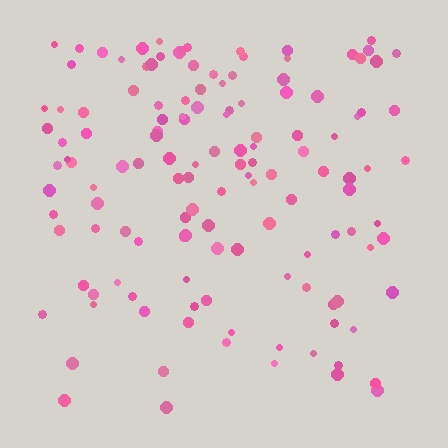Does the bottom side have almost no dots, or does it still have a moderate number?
Still a moderate number, just noticeably fewer than the top.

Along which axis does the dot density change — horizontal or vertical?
Vertical.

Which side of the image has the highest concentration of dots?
The top.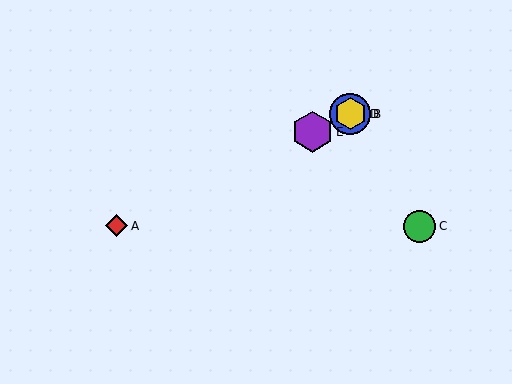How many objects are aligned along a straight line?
4 objects (A, B, D, E) are aligned along a straight line.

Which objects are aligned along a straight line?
Objects A, B, D, E are aligned along a straight line.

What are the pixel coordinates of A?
Object A is at (117, 226).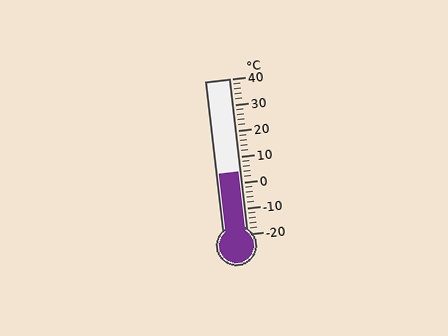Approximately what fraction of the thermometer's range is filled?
The thermometer is filled to approximately 40% of its range.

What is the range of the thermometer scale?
The thermometer scale ranges from -20°C to 40°C.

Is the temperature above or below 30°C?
The temperature is below 30°C.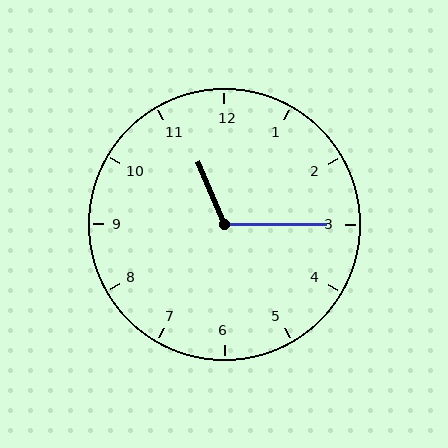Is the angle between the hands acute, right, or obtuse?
It is obtuse.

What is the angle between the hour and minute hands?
Approximately 112 degrees.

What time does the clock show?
11:15.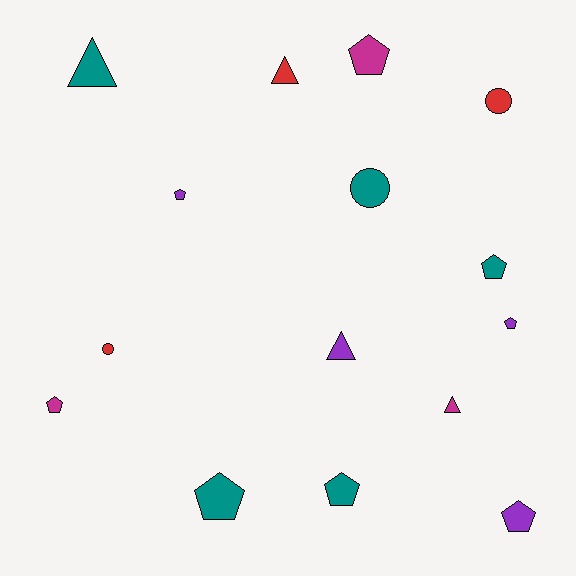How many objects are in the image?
There are 15 objects.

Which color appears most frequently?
Teal, with 5 objects.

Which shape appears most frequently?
Pentagon, with 8 objects.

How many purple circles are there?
There are no purple circles.